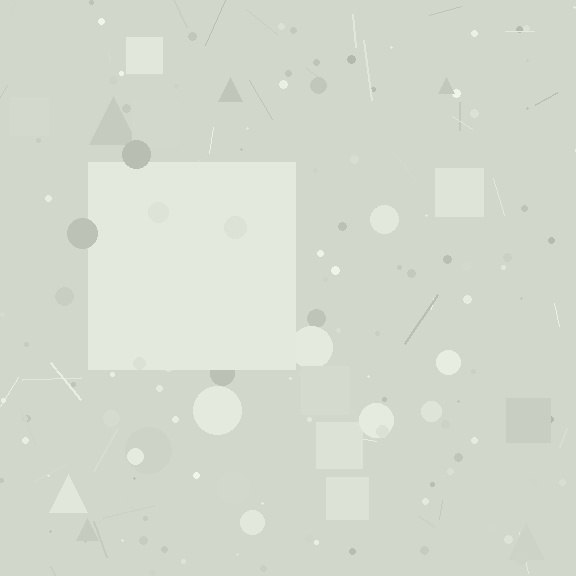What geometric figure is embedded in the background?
A square is embedded in the background.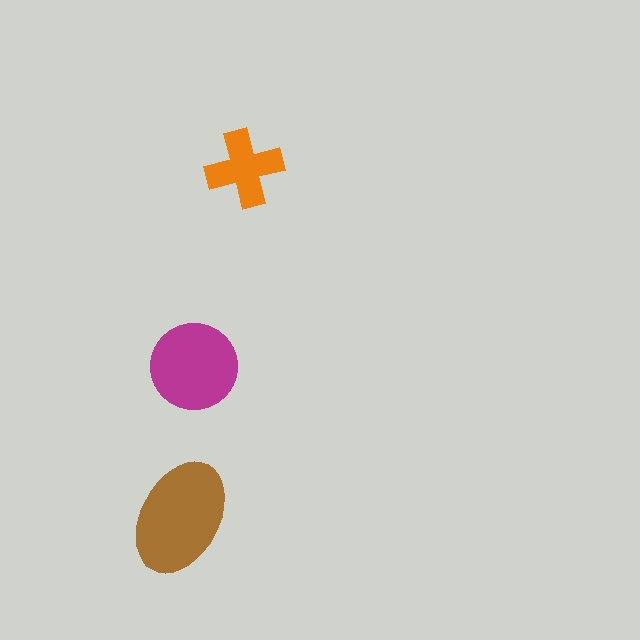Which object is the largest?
The brown ellipse.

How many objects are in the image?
There are 3 objects in the image.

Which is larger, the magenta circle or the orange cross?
The magenta circle.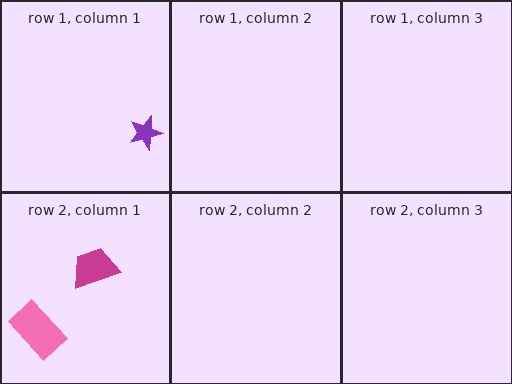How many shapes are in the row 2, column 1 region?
2.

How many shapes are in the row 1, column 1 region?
1.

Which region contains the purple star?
The row 1, column 1 region.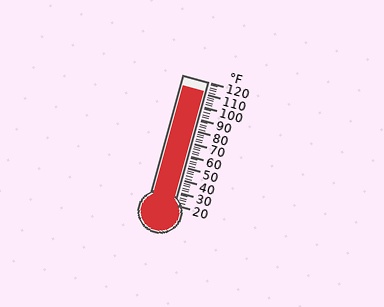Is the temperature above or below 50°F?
The temperature is above 50°F.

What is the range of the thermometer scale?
The thermometer scale ranges from 20°F to 120°F.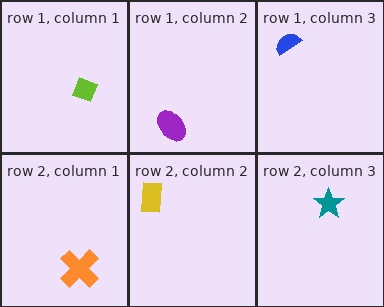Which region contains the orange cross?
The row 2, column 1 region.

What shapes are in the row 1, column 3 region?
The blue semicircle.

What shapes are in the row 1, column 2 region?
The purple ellipse.